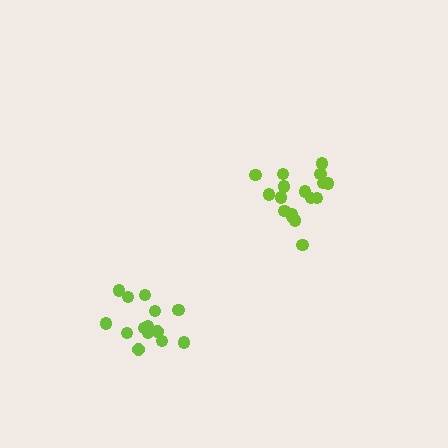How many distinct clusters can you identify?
There are 2 distinct clusters.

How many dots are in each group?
Group 1: 17 dots, Group 2: 14 dots (31 total).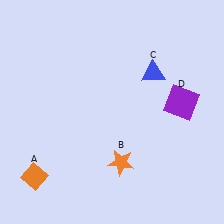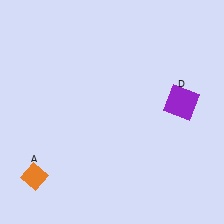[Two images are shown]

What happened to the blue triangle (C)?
The blue triangle (C) was removed in Image 2. It was in the top-right area of Image 1.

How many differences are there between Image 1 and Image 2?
There are 2 differences between the two images.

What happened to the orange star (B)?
The orange star (B) was removed in Image 2. It was in the bottom-right area of Image 1.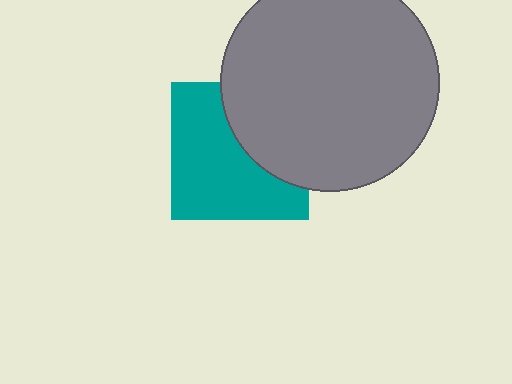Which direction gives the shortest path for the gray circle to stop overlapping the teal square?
Moving right gives the shortest separation.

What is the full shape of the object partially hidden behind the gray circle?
The partially hidden object is a teal square.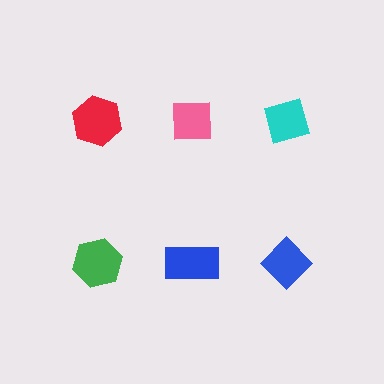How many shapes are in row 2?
3 shapes.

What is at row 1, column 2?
A pink square.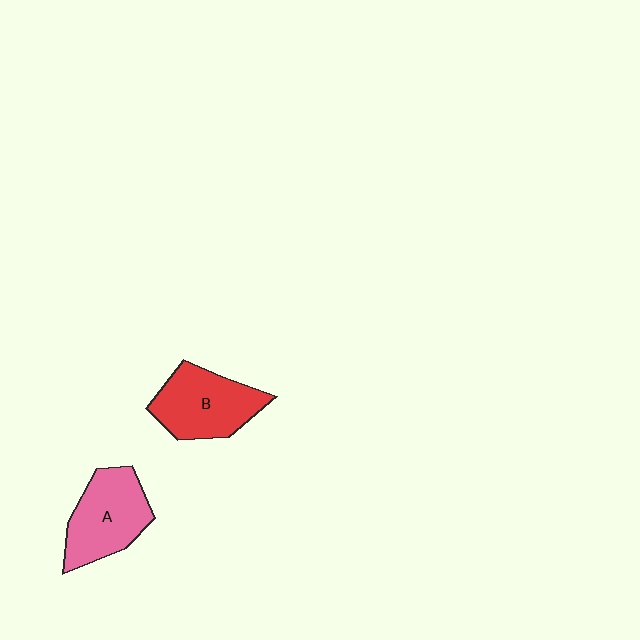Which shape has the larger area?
Shape B (red).